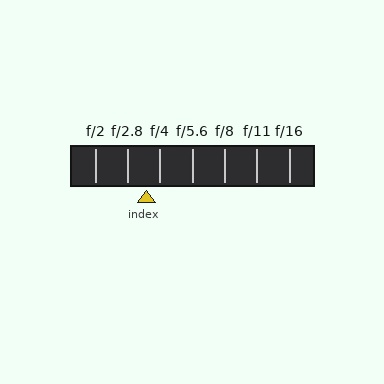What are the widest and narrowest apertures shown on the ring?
The widest aperture shown is f/2 and the narrowest is f/16.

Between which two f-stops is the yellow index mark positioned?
The index mark is between f/2.8 and f/4.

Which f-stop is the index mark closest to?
The index mark is closest to f/4.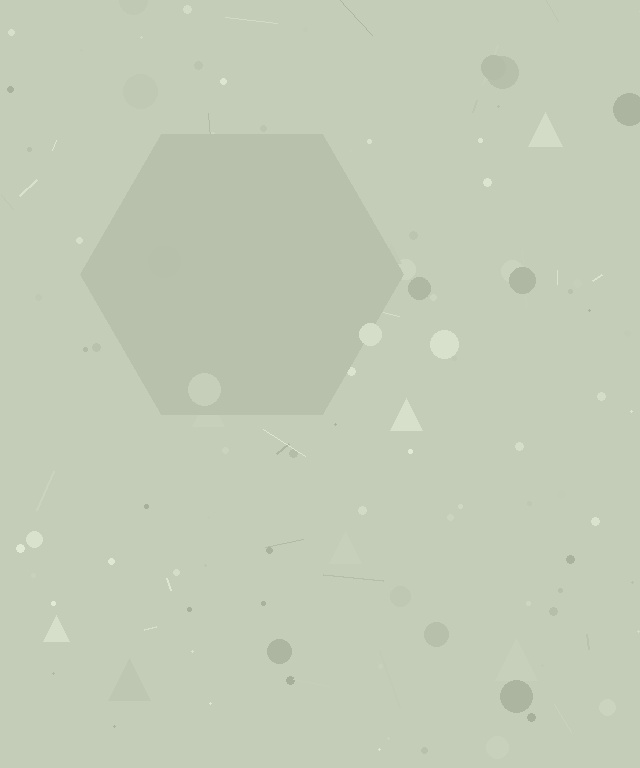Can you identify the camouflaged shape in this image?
The camouflaged shape is a hexagon.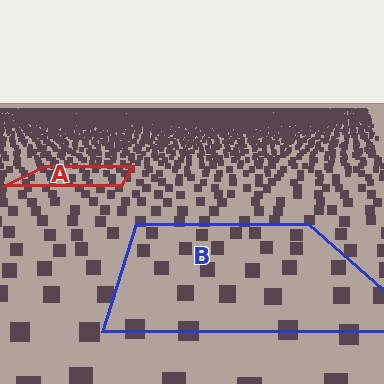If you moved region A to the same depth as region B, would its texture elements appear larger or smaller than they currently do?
They would appear larger. At a closer depth, the same texture elements are projected at a bigger on-screen size.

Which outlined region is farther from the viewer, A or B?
Region A is farther from the viewer — the texture elements inside it appear smaller and more densely packed.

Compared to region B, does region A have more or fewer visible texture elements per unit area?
Region A has more texture elements per unit area — they are packed more densely because it is farther away.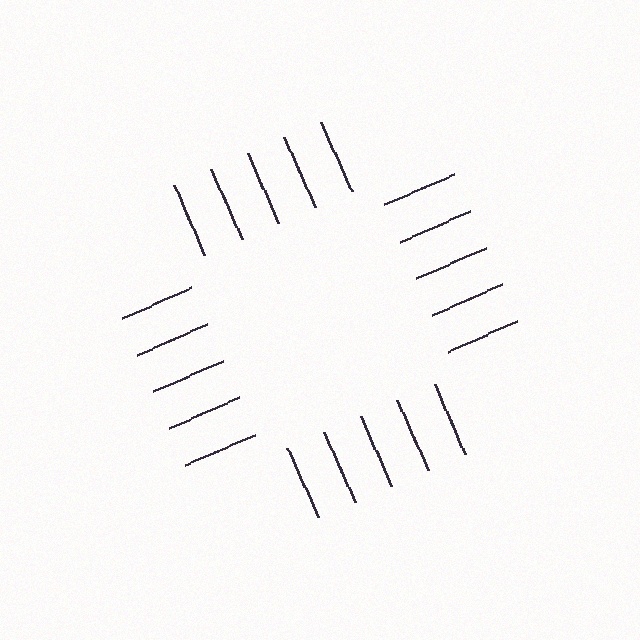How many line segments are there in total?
20 — 5 along each of the 4 edges.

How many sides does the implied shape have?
4 sides — the line-ends trace a square.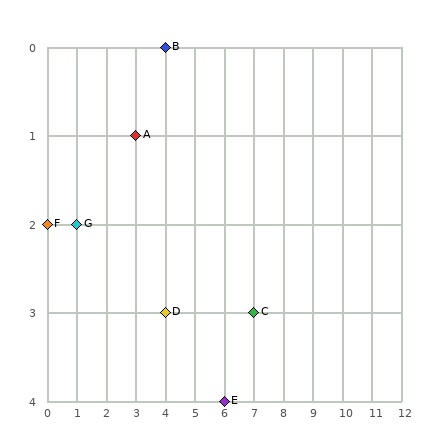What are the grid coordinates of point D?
Point D is at grid coordinates (4, 3).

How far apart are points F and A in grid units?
Points F and A are 3 columns and 1 row apart (about 3.2 grid units diagonally).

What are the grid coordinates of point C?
Point C is at grid coordinates (7, 3).